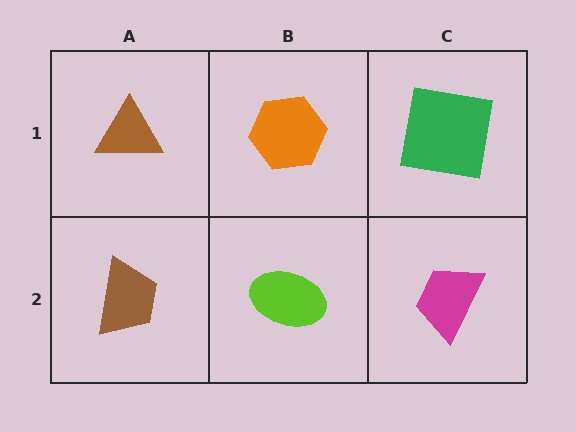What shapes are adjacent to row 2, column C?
A green square (row 1, column C), a lime ellipse (row 2, column B).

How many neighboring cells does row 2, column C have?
2.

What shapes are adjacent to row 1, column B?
A lime ellipse (row 2, column B), a brown triangle (row 1, column A), a green square (row 1, column C).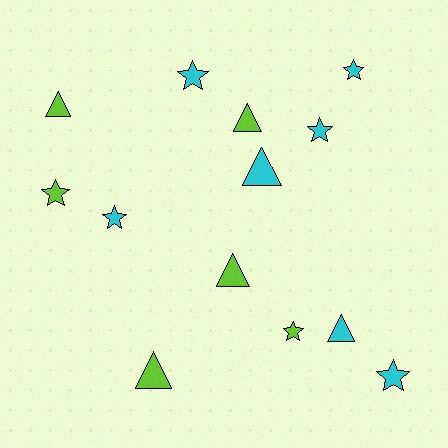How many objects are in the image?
There are 13 objects.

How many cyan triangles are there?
There are 2 cyan triangles.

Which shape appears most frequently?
Star, with 7 objects.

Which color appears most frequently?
Cyan, with 7 objects.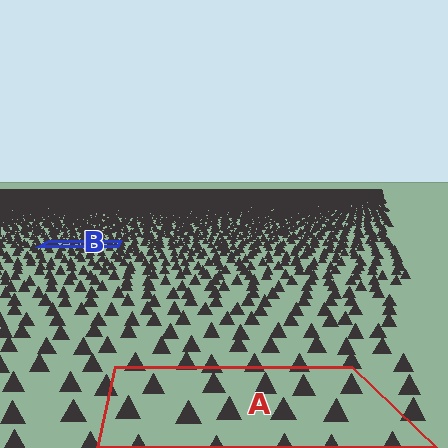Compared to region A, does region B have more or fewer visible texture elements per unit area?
Region B has more texture elements per unit area — they are packed more densely because it is farther away.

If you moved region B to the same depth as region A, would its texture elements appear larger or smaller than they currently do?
They would appear larger. At a closer depth, the same texture elements are projected at a bigger on-screen size.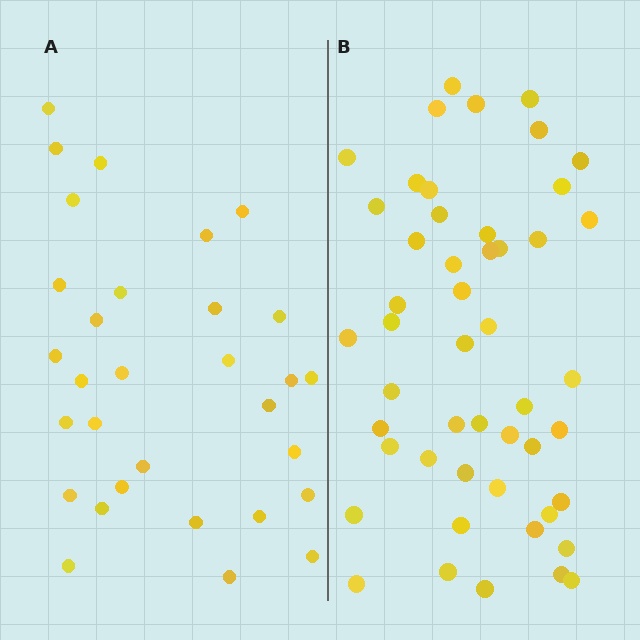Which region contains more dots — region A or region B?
Region B (the right region) has more dots.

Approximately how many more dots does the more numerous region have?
Region B has approximately 20 more dots than region A.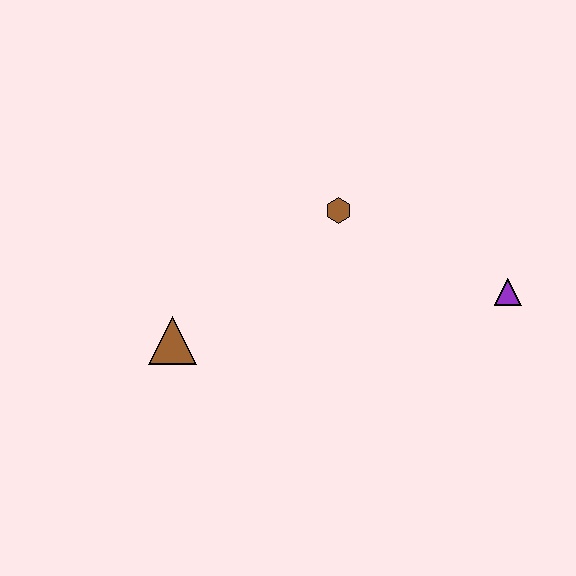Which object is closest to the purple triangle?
The brown hexagon is closest to the purple triangle.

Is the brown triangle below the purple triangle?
Yes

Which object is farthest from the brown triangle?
The purple triangle is farthest from the brown triangle.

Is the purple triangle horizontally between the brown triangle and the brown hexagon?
No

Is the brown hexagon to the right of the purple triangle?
No